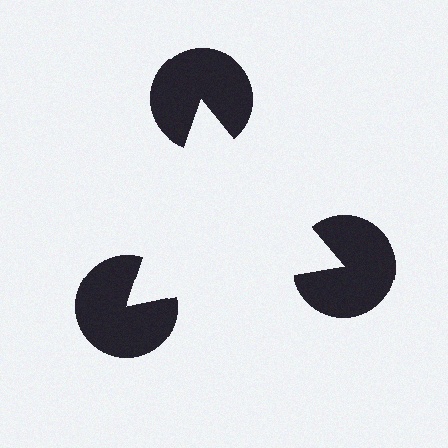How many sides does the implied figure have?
3 sides.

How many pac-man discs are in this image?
There are 3 — one at each vertex of the illusory triangle.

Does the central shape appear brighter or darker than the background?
It typically appears slightly brighter than the background, even though no actual brightness change is drawn.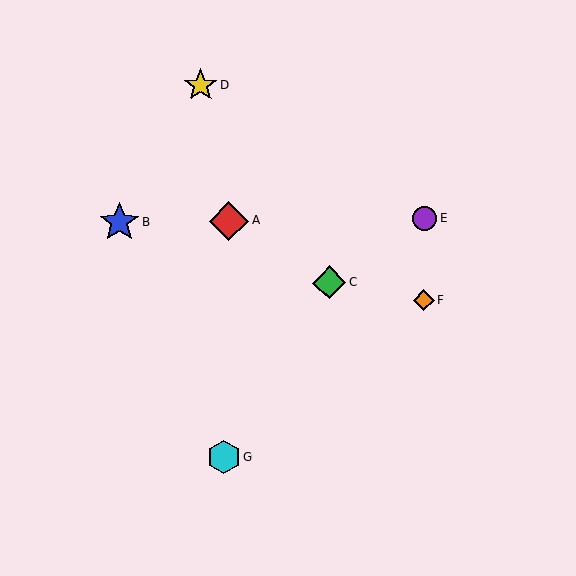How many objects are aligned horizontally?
3 objects (A, B, E) are aligned horizontally.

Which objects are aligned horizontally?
Objects A, B, E are aligned horizontally.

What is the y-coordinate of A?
Object A is at y≈221.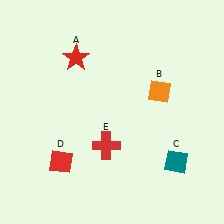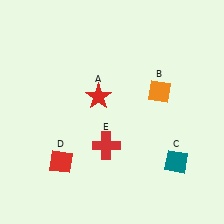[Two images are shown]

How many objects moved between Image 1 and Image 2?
1 object moved between the two images.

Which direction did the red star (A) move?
The red star (A) moved down.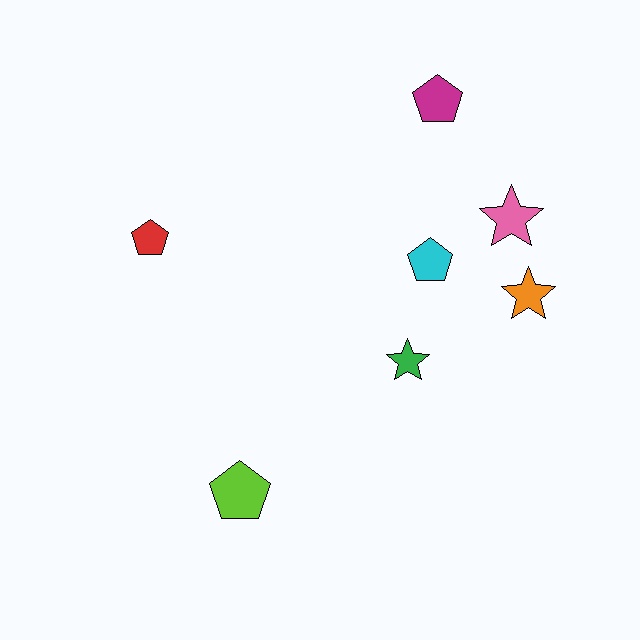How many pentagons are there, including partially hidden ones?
There are 4 pentagons.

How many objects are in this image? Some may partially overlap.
There are 7 objects.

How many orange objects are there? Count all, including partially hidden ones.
There is 1 orange object.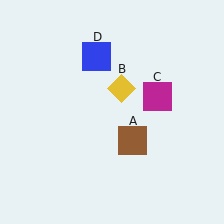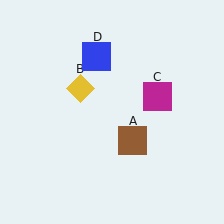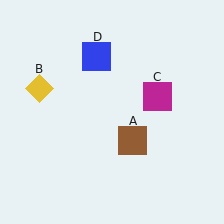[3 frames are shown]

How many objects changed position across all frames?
1 object changed position: yellow diamond (object B).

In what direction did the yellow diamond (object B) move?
The yellow diamond (object B) moved left.